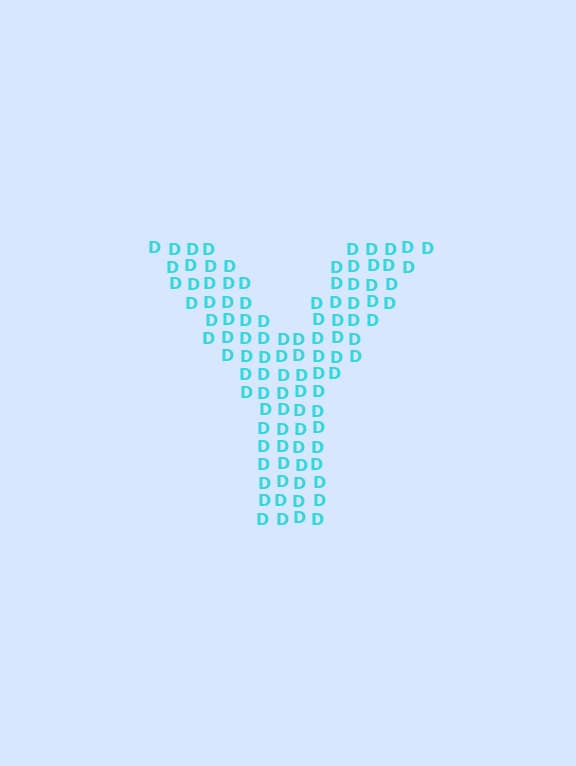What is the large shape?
The large shape is the letter Y.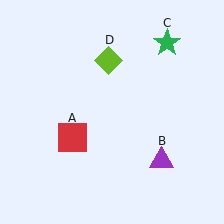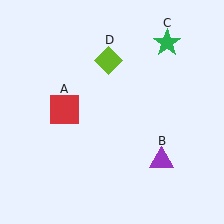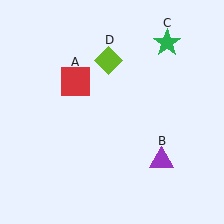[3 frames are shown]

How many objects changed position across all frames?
1 object changed position: red square (object A).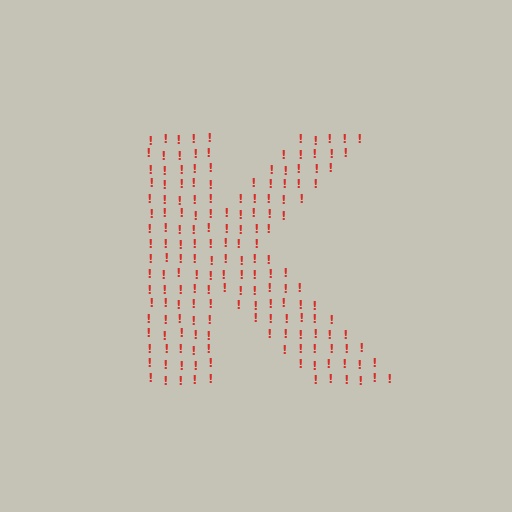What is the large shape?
The large shape is the letter K.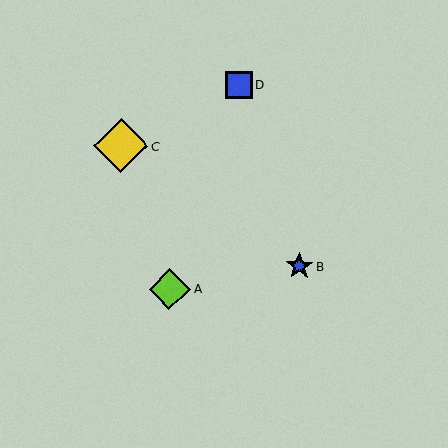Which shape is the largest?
The yellow diamond (labeled C) is the largest.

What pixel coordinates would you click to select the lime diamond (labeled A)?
Click at (170, 289) to select the lime diamond A.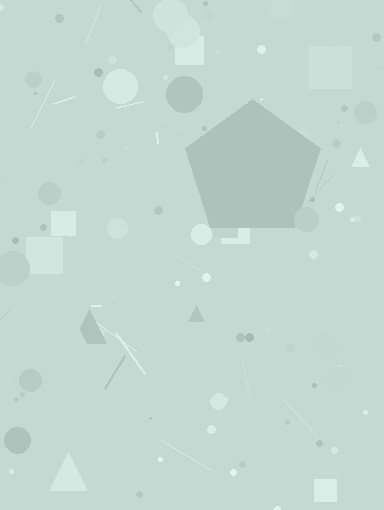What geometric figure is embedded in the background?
A pentagon is embedded in the background.